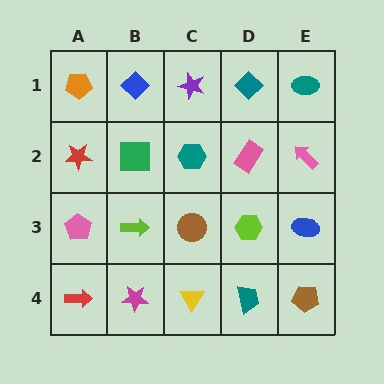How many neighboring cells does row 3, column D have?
4.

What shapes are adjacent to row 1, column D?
A pink rectangle (row 2, column D), a purple star (row 1, column C), a teal ellipse (row 1, column E).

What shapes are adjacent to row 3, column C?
A teal hexagon (row 2, column C), a yellow triangle (row 4, column C), a lime arrow (row 3, column B), a lime hexagon (row 3, column D).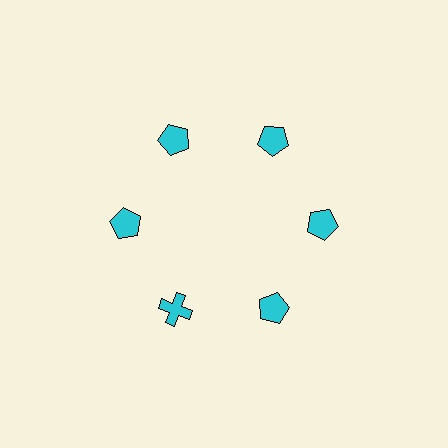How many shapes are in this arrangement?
There are 6 shapes arranged in a ring pattern.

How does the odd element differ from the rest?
It has a different shape: cross instead of pentagon.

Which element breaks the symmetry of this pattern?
The cyan cross at roughly the 7 o'clock position breaks the symmetry. All other shapes are cyan pentagons.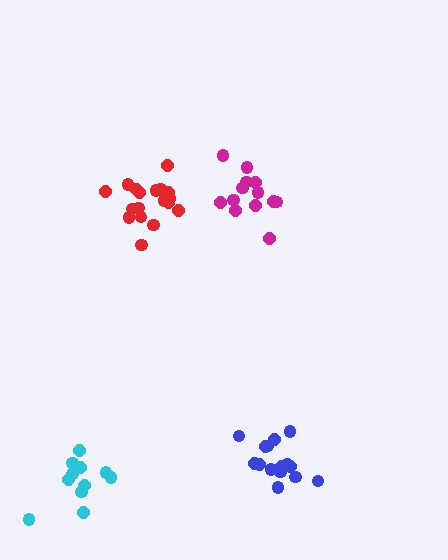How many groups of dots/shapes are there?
There are 4 groups.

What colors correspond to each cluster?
The clusters are colored: blue, red, cyan, magenta.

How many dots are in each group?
Group 1: 16 dots, Group 2: 18 dots, Group 3: 12 dots, Group 4: 13 dots (59 total).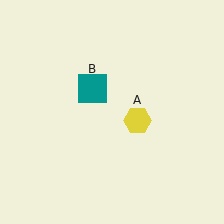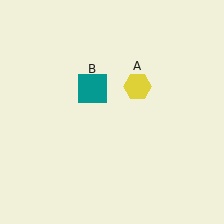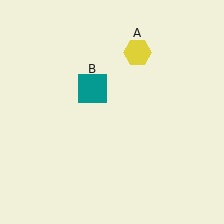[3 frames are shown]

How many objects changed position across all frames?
1 object changed position: yellow hexagon (object A).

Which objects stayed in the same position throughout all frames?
Teal square (object B) remained stationary.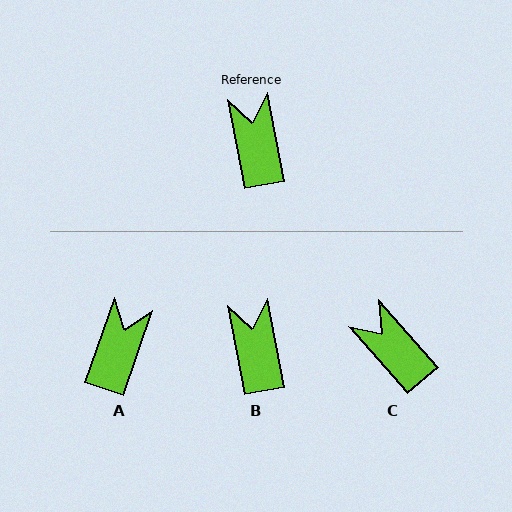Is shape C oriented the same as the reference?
No, it is off by about 31 degrees.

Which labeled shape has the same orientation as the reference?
B.